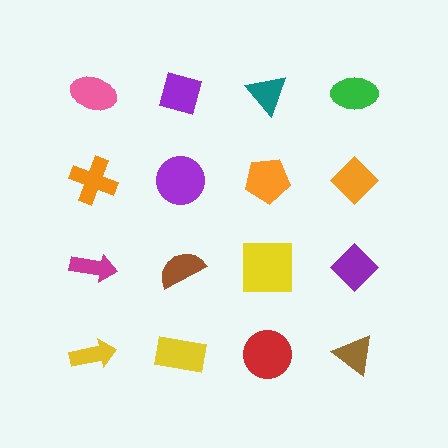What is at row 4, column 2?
A yellow rectangle.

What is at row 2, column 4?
An orange diamond.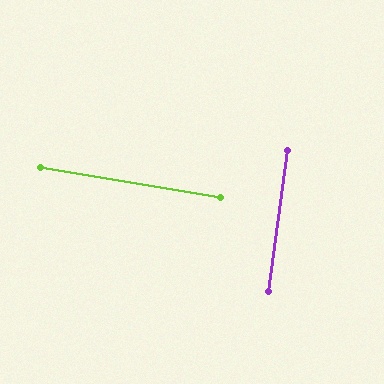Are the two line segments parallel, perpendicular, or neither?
Perpendicular — they meet at approximately 88°.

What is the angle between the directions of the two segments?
Approximately 88 degrees.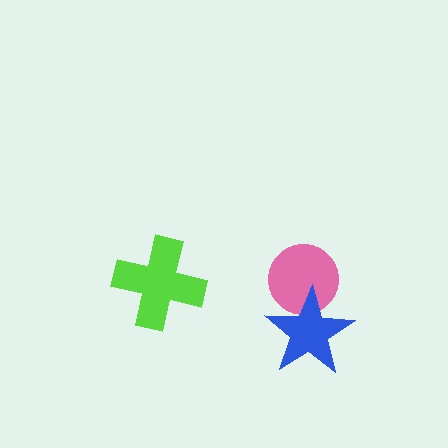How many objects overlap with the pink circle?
1 object overlaps with the pink circle.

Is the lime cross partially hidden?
No, no other shape covers it.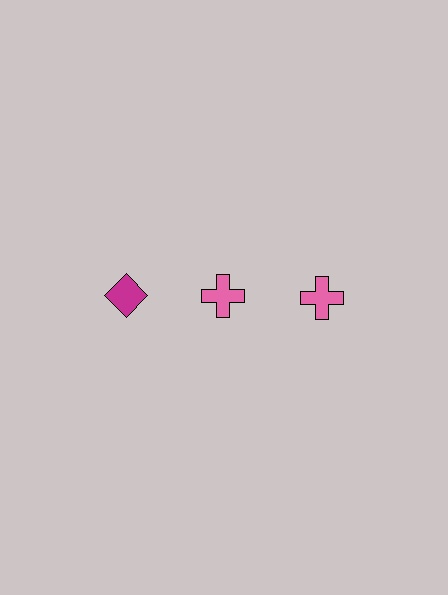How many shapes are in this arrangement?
There are 3 shapes arranged in a grid pattern.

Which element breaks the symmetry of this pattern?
The magenta diamond in the top row, leftmost column breaks the symmetry. All other shapes are pink crosses.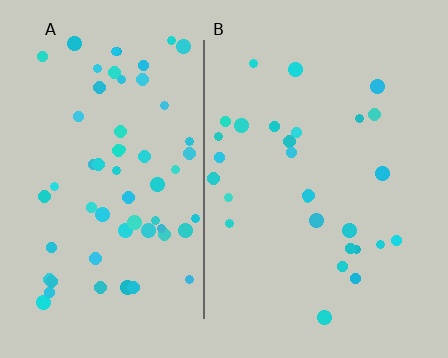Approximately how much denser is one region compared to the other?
Approximately 2.2× — region A over region B.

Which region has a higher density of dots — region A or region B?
A (the left).